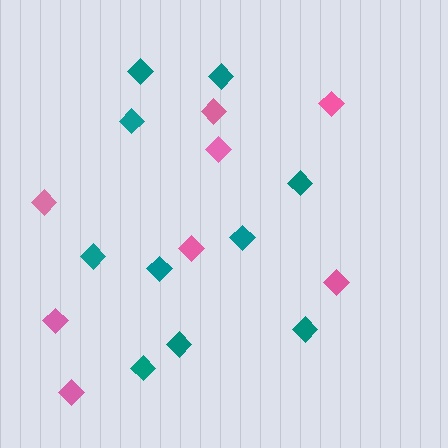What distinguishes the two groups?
There are 2 groups: one group of pink diamonds (8) and one group of teal diamonds (10).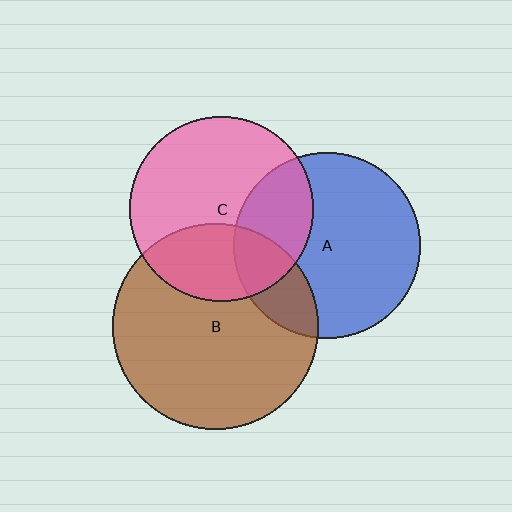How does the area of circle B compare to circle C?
Approximately 1.2 times.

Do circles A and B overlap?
Yes.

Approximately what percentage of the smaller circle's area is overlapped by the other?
Approximately 20%.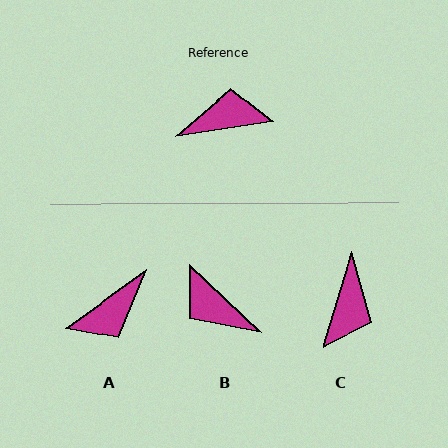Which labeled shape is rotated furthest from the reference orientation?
A, about 153 degrees away.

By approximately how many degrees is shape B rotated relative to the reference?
Approximately 128 degrees counter-clockwise.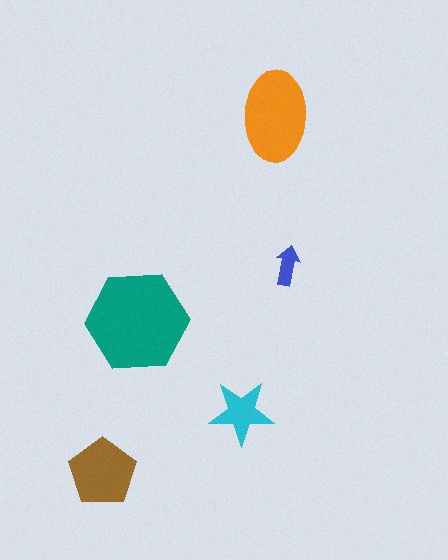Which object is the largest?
The teal hexagon.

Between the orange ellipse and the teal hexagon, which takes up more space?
The teal hexagon.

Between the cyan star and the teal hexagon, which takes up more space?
The teal hexagon.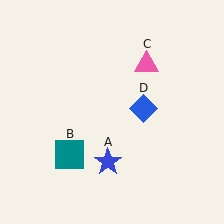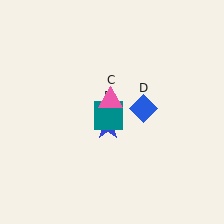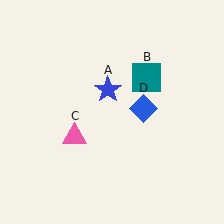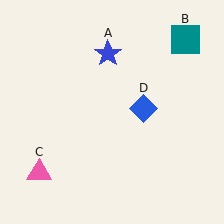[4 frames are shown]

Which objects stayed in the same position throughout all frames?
Blue diamond (object D) remained stationary.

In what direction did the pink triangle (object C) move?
The pink triangle (object C) moved down and to the left.